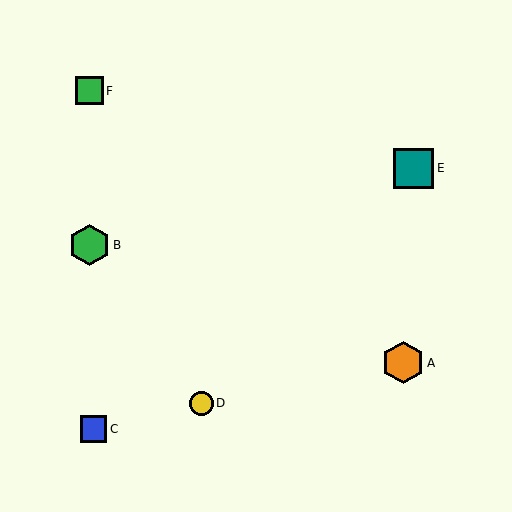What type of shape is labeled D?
Shape D is a yellow circle.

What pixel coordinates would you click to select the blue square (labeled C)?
Click at (94, 429) to select the blue square C.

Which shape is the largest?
The orange hexagon (labeled A) is the largest.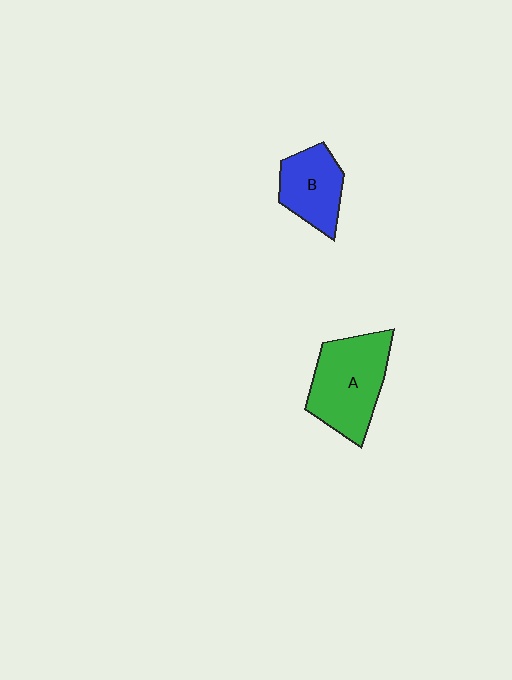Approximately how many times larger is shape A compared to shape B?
Approximately 1.5 times.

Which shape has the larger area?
Shape A (green).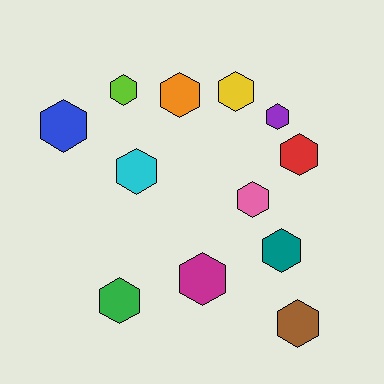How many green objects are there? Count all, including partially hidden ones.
There is 1 green object.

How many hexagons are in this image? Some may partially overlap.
There are 12 hexagons.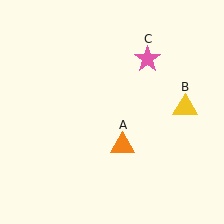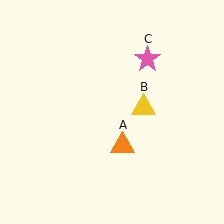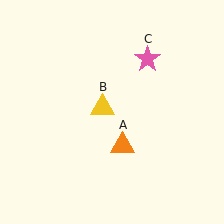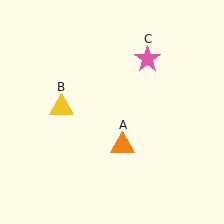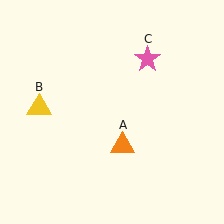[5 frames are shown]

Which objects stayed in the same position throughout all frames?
Orange triangle (object A) and pink star (object C) remained stationary.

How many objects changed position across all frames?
1 object changed position: yellow triangle (object B).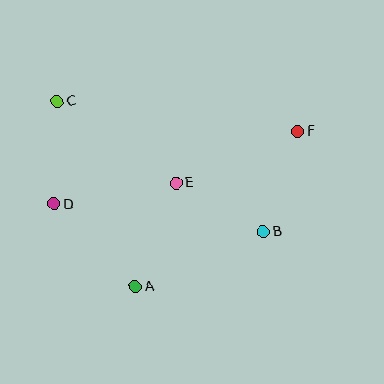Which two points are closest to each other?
Points B and E are closest to each other.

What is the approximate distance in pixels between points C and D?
The distance between C and D is approximately 103 pixels.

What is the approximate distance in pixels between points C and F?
The distance between C and F is approximately 242 pixels.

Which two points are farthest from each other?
Points D and F are farthest from each other.